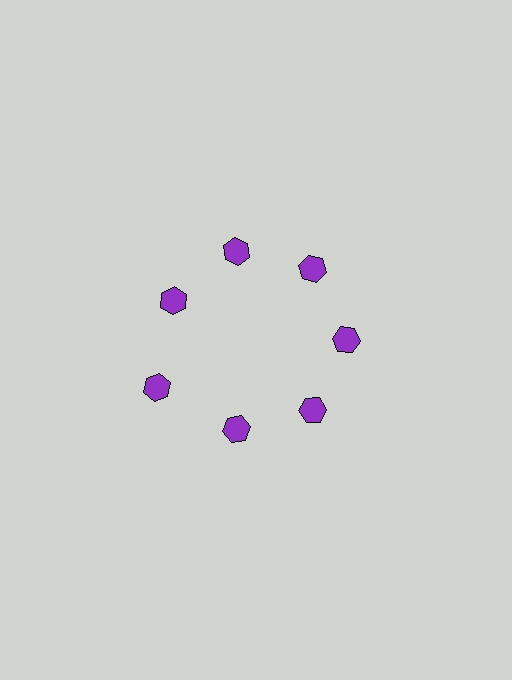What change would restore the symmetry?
The symmetry would be restored by moving it inward, back onto the ring so that all 7 hexagons sit at equal angles and equal distance from the center.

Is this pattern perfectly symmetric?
No. The 7 purple hexagons are arranged in a ring, but one element near the 8 o'clock position is pushed outward from the center, breaking the 7-fold rotational symmetry.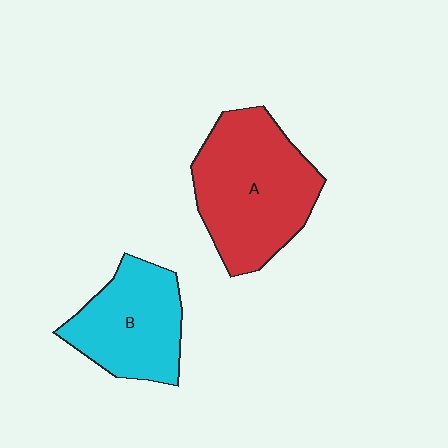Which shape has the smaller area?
Shape B (cyan).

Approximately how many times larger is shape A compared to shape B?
Approximately 1.4 times.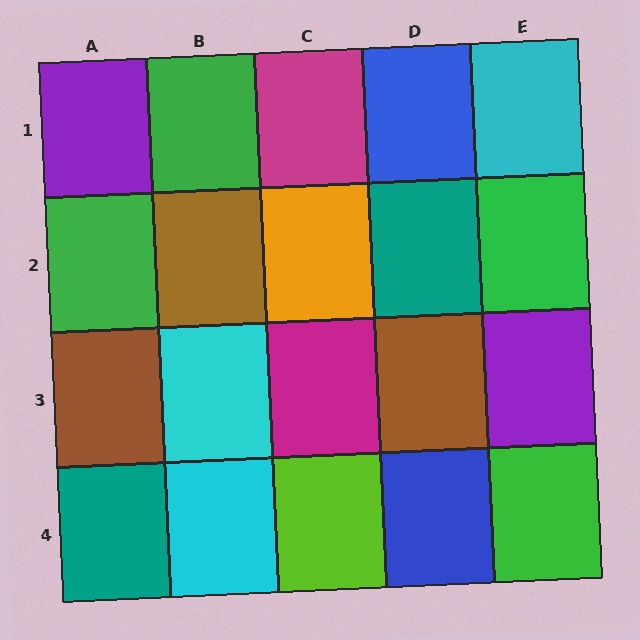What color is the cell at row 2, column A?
Green.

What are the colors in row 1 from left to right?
Purple, green, magenta, blue, cyan.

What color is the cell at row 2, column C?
Orange.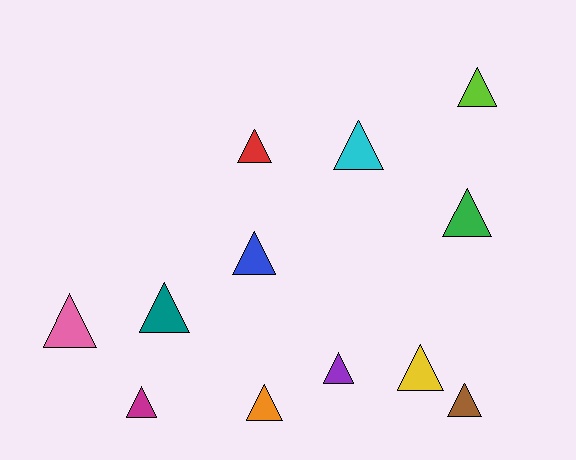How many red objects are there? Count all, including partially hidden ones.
There is 1 red object.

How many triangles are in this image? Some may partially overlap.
There are 12 triangles.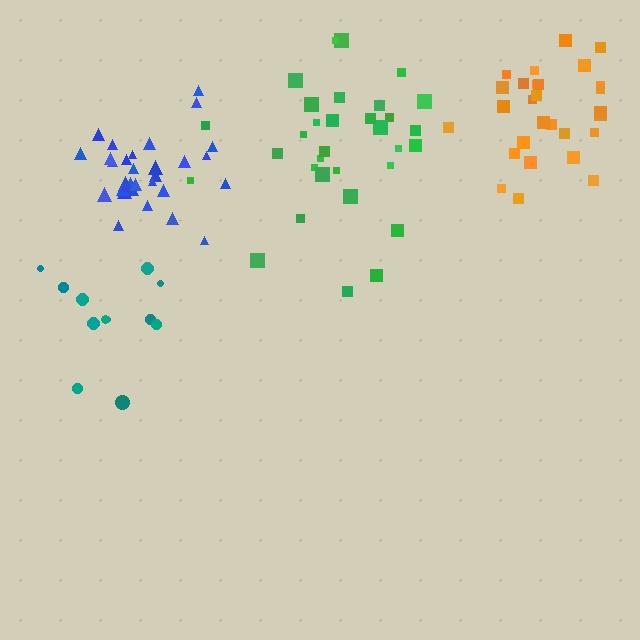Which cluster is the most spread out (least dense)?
Teal.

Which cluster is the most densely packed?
Blue.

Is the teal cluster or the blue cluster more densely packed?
Blue.